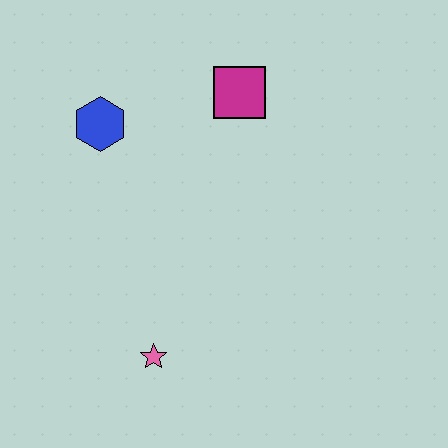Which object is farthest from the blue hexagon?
The pink star is farthest from the blue hexagon.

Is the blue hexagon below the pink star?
No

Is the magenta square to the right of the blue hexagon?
Yes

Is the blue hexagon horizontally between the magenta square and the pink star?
No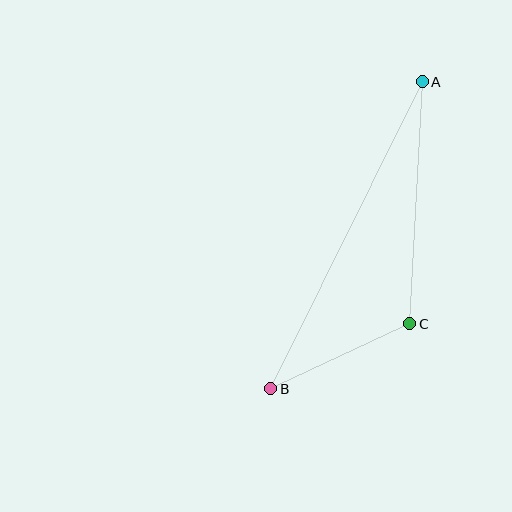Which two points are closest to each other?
Points B and C are closest to each other.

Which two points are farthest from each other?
Points A and B are farthest from each other.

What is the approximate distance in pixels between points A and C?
The distance between A and C is approximately 242 pixels.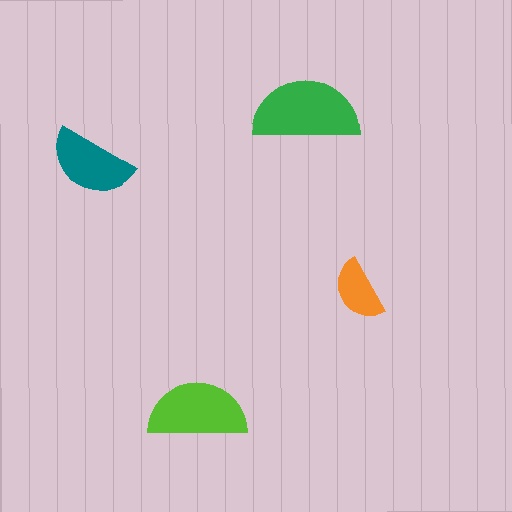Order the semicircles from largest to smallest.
the green one, the lime one, the teal one, the orange one.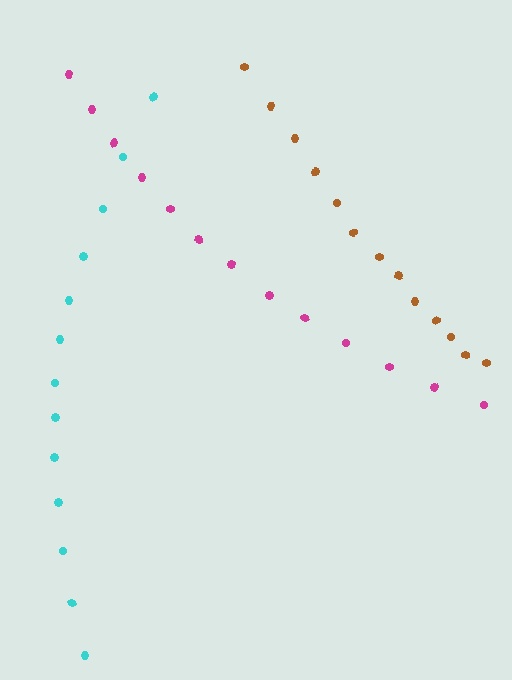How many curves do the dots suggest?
There are 3 distinct paths.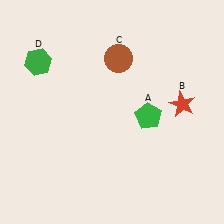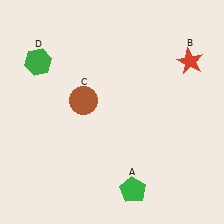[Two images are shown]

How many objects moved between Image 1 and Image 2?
3 objects moved between the two images.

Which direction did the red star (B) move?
The red star (B) moved up.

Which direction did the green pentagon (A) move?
The green pentagon (A) moved down.